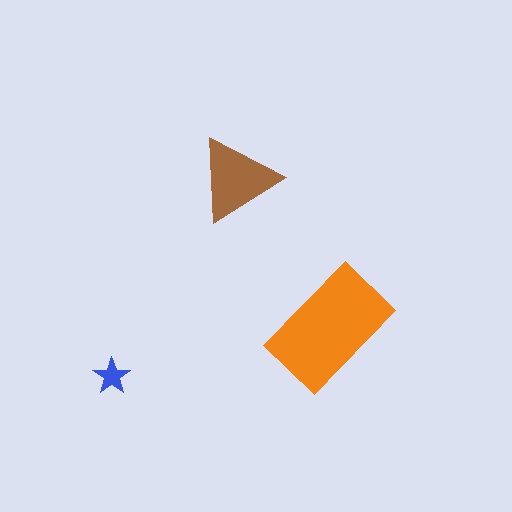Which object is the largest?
The orange rectangle.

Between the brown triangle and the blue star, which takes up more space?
The brown triangle.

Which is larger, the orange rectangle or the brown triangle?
The orange rectangle.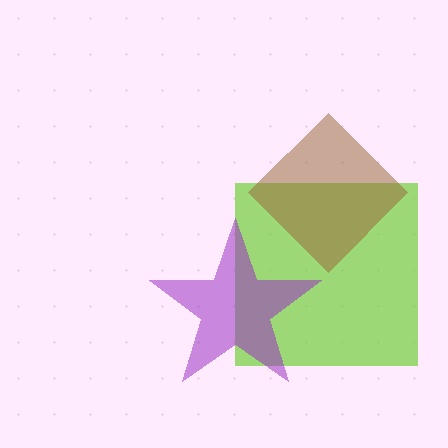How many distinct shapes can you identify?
There are 3 distinct shapes: a lime square, a brown diamond, a purple star.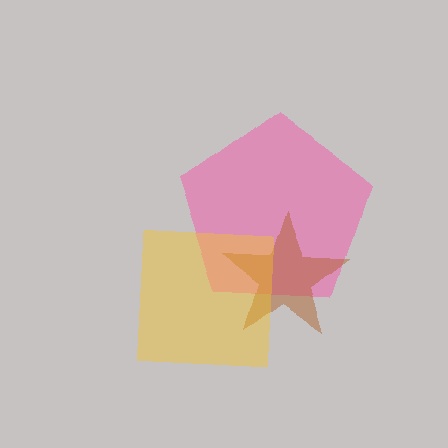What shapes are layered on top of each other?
The layered shapes are: a pink pentagon, a brown star, a yellow square.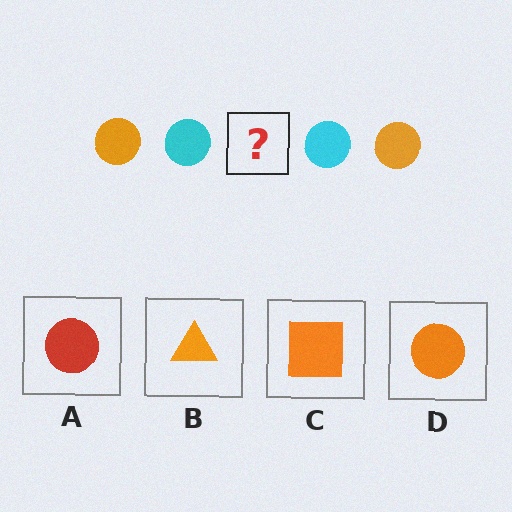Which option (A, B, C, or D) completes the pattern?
D.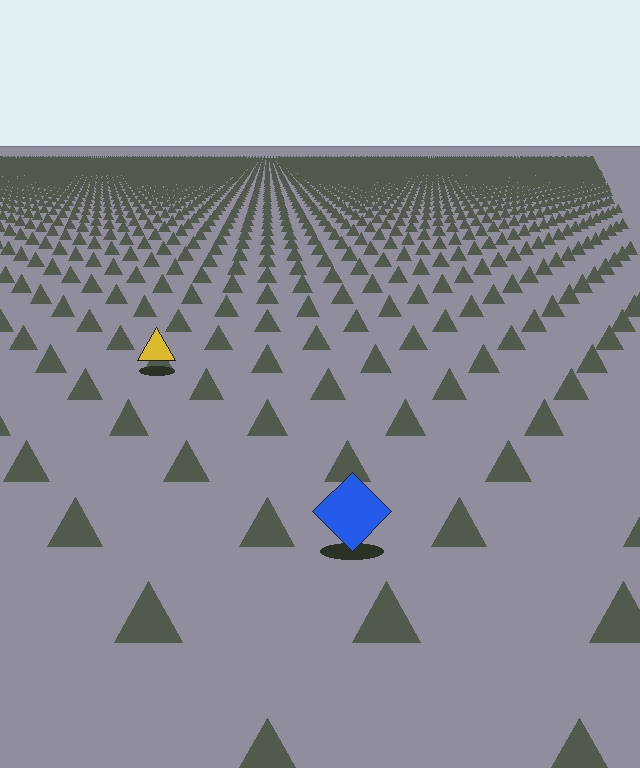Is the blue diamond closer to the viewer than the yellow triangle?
Yes. The blue diamond is closer — you can tell from the texture gradient: the ground texture is coarser near it.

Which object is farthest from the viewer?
The yellow triangle is farthest from the viewer. It appears smaller and the ground texture around it is denser.